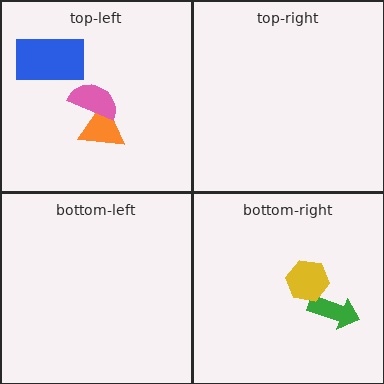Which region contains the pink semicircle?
The top-left region.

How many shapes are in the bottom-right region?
2.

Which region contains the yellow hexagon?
The bottom-right region.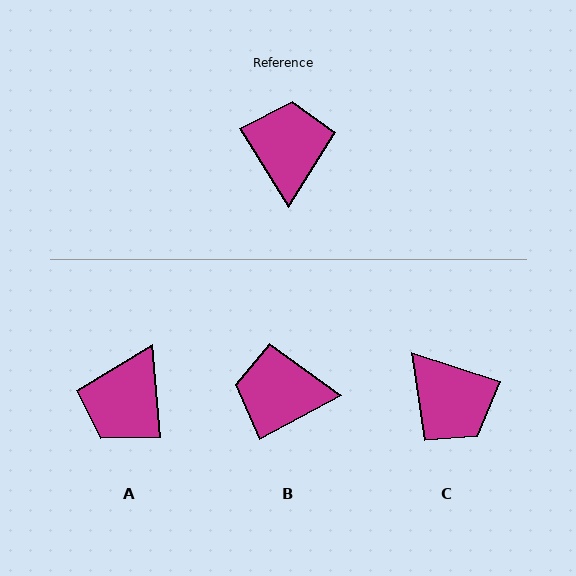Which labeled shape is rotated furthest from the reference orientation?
A, about 153 degrees away.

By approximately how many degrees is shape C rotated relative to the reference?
Approximately 139 degrees clockwise.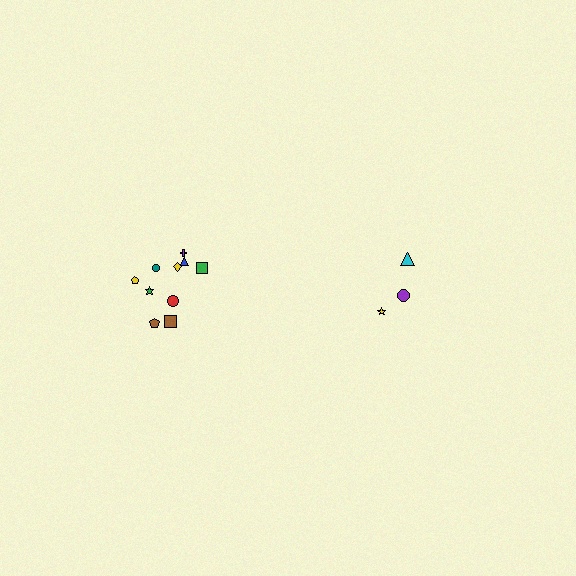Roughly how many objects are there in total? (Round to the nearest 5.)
Roughly 15 objects in total.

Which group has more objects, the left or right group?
The left group.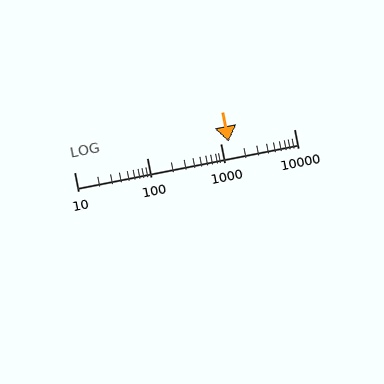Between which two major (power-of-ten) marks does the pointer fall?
The pointer is between 1000 and 10000.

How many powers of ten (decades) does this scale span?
The scale spans 3 decades, from 10 to 10000.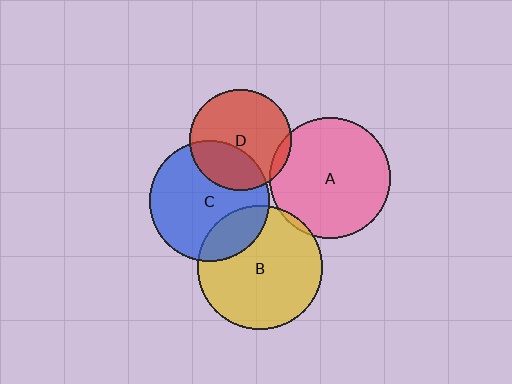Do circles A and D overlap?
Yes.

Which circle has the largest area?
Circle B (yellow).